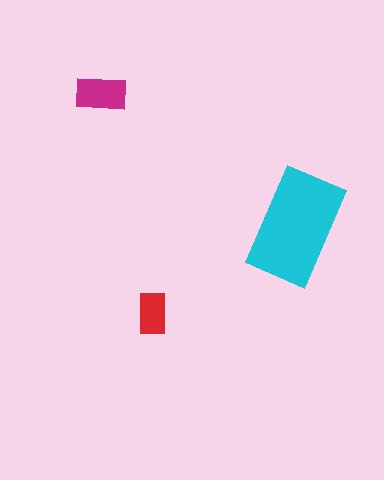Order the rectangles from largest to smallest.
the cyan one, the magenta one, the red one.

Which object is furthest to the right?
The cyan rectangle is rightmost.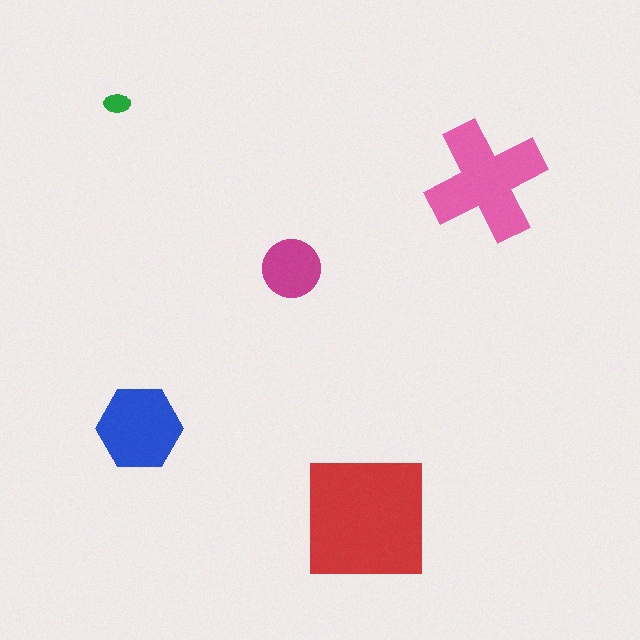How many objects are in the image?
There are 5 objects in the image.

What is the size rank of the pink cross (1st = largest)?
2nd.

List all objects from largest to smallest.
The red square, the pink cross, the blue hexagon, the magenta circle, the green ellipse.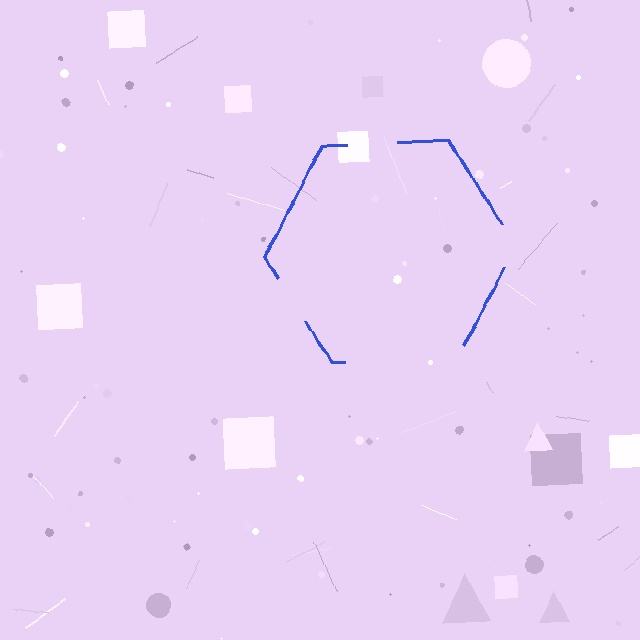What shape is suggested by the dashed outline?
The dashed outline suggests a hexagon.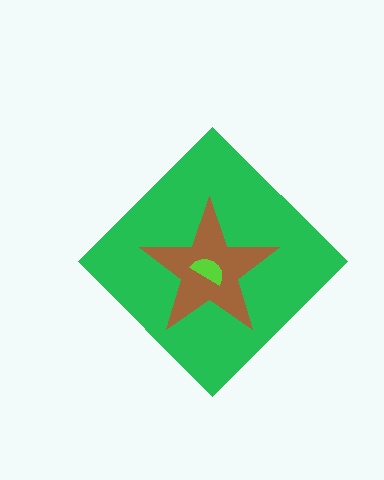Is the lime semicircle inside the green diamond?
Yes.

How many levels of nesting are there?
3.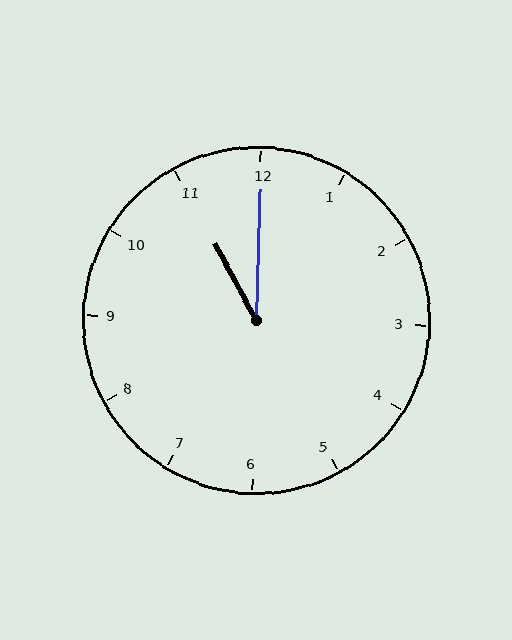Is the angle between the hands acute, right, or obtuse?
It is acute.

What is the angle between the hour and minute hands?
Approximately 30 degrees.